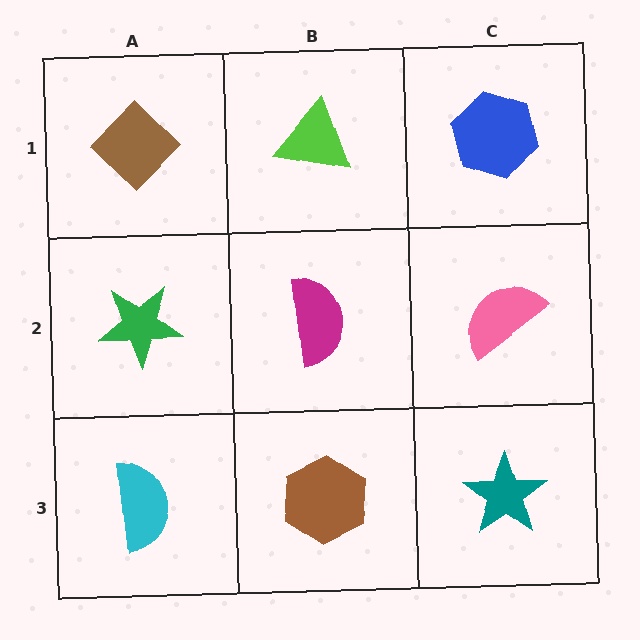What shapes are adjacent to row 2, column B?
A lime triangle (row 1, column B), a brown hexagon (row 3, column B), a green star (row 2, column A), a pink semicircle (row 2, column C).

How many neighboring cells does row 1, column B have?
3.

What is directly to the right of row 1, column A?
A lime triangle.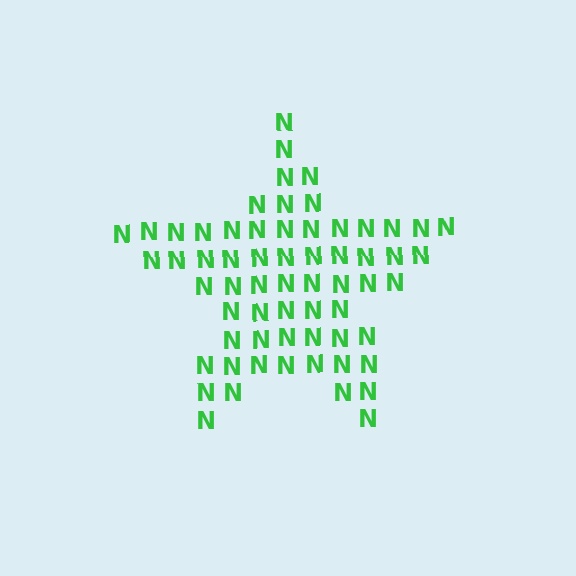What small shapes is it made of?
It is made of small letter N's.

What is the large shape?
The large shape is a star.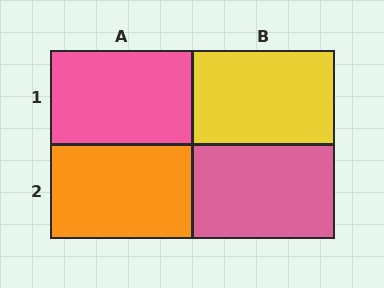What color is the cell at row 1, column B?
Yellow.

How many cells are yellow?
1 cell is yellow.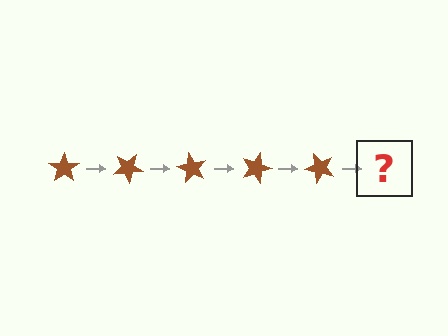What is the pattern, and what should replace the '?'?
The pattern is that the star rotates 30 degrees each step. The '?' should be a brown star rotated 150 degrees.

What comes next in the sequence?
The next element should be a brown star rotated 150 degrees.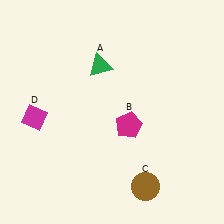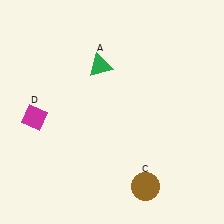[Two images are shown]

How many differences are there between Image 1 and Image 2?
There is 1 difference between the two images.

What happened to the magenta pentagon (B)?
The magenta pentagon (B) was removed in Image 2. It was in the bottom-right area of Image 1.